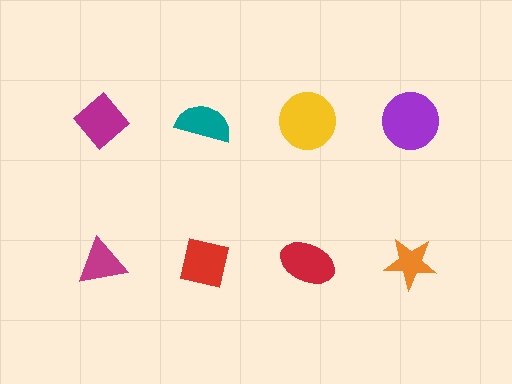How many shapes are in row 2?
4 shapes.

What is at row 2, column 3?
A red ellipse.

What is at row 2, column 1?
A magenta triangle.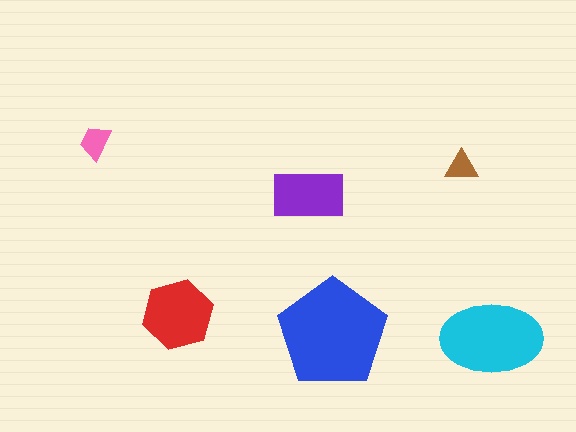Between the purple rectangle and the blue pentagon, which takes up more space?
The blue pentagon.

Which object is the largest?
The blue pentagon.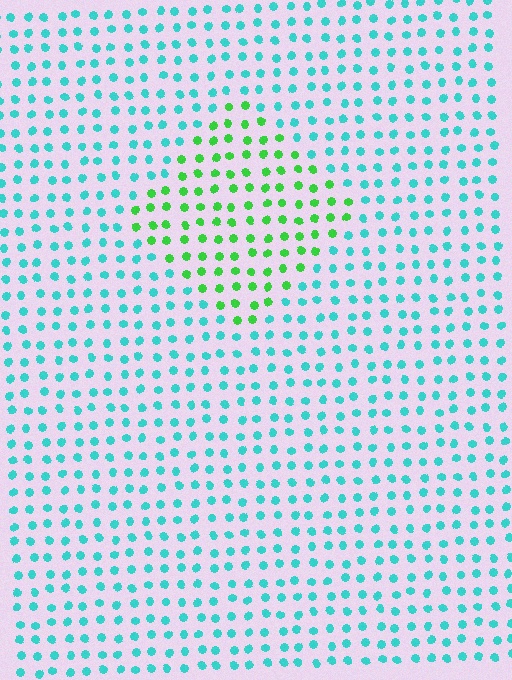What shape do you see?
I see a diamond.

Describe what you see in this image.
The image is filled with small cyan elements in a uniform arrangement. A diamond-shaped region is visible where the elements are tinted to a slightly different hue, forming a subtle color boundary.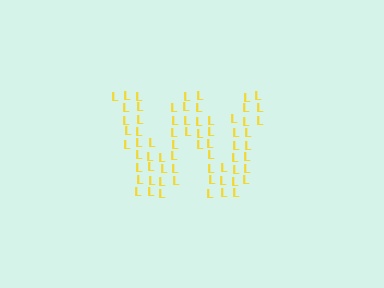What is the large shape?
The large shape is the letter W.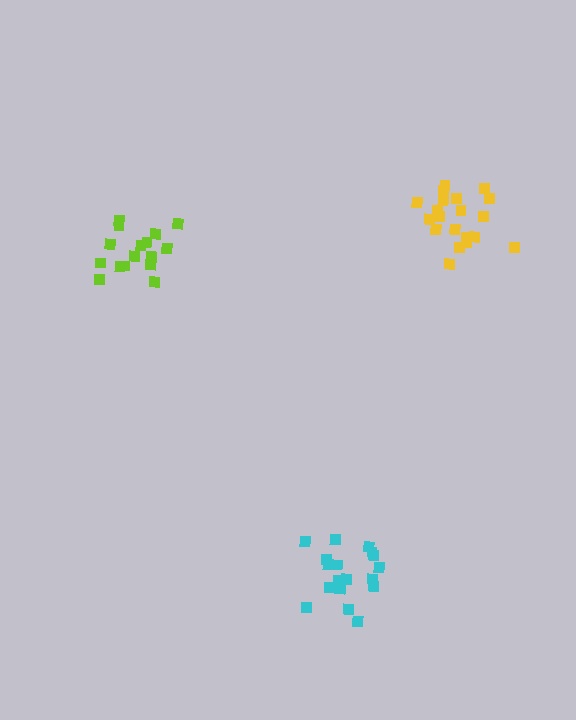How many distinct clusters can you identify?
There are 3 distinct clusters.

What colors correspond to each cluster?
The clusters are colored: cyan, lime, yellow.